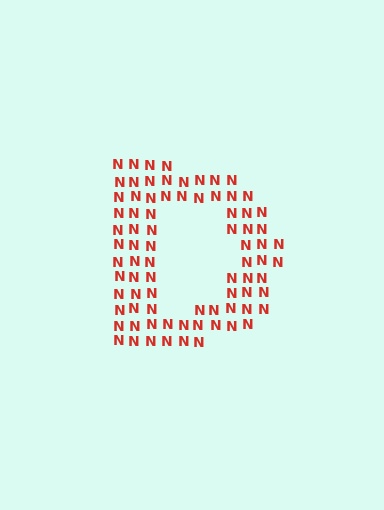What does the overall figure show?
The overall figure shows the letter D.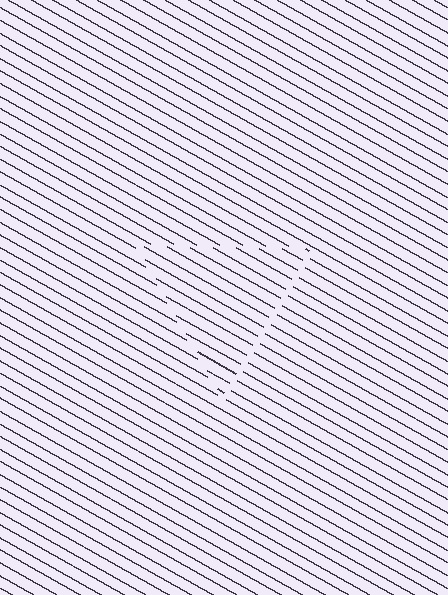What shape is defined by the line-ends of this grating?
An illusory triangle. The interior of the shape contains the same grating, shifted by half a period — the contour is defined by the phase discontinuity where line-ends from the inner and outer gratings abut.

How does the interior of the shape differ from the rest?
The interior of the shape contains the same grating, shifted by half a period — the contour is defined by the phase discontinuity where line-ends from the inner and outer gratings abut.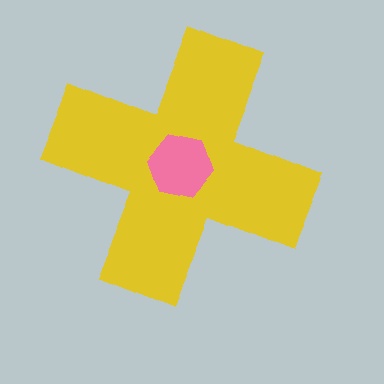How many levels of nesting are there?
2.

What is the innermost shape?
The pink hexagon.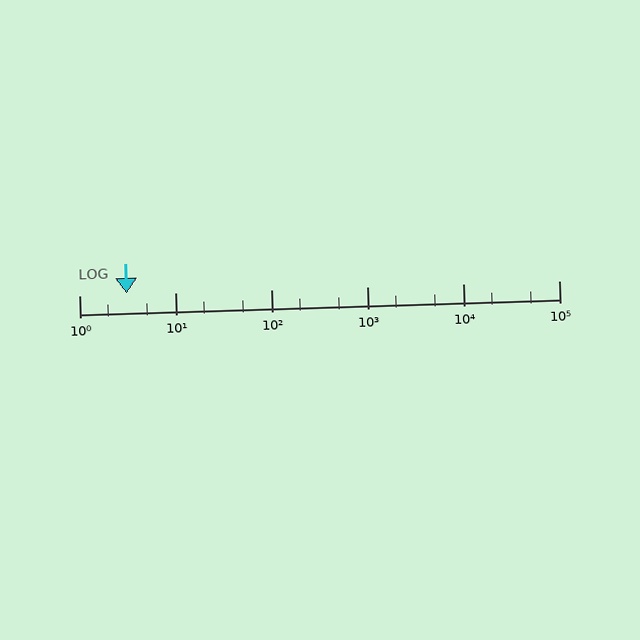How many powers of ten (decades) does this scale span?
The scale spans 5 decades, from 1 to 100000.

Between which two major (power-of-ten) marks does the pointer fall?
The pointer is between 1 and 10.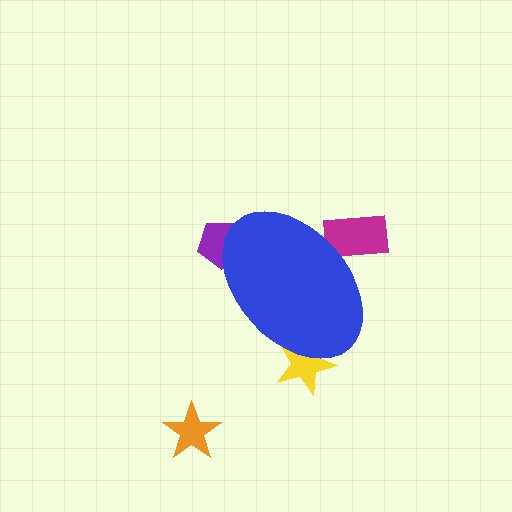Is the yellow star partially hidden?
Yes, the yellow star is partially hidden behind the blue ellipse.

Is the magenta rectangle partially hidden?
Yes, the magenta rectangle is partially hidden behind the blue ellipse.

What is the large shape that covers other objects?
A blue ellipse.